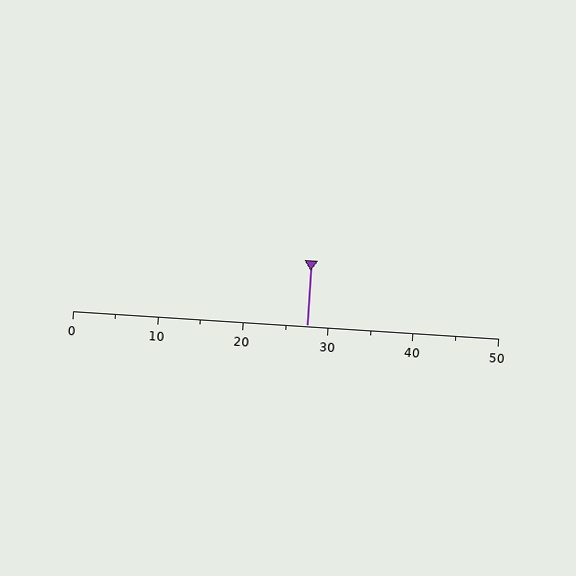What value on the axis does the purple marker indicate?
The marker indicates approximately 27.5.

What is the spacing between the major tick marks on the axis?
The major ticks are spaced 10 apart.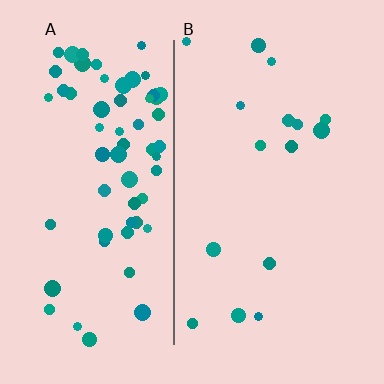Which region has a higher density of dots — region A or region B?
A (the left).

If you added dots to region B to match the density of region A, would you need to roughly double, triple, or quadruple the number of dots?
Approximately quadruple.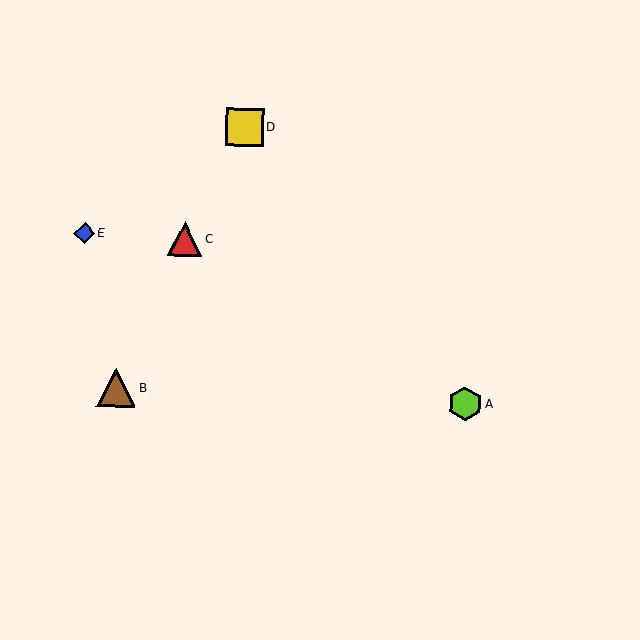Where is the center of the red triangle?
The center of the red triangle is at (185, 239).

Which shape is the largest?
The brown triangle (labeled B) is the largest.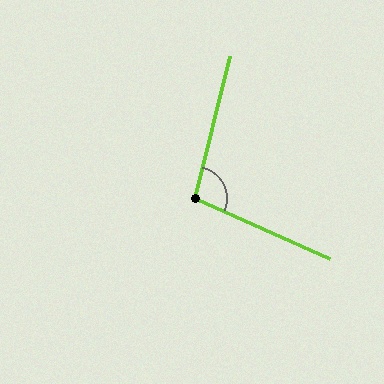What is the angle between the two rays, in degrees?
Approximately 100 degrees.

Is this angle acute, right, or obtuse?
It is obtuse.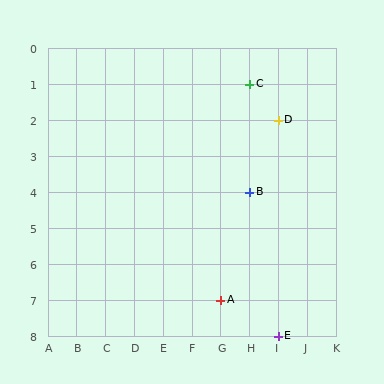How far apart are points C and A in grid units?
Points C and A are 1 column and 6 rows apart (about 6.1 grid units diagonally).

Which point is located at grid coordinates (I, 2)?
Point D is at (I, 2).